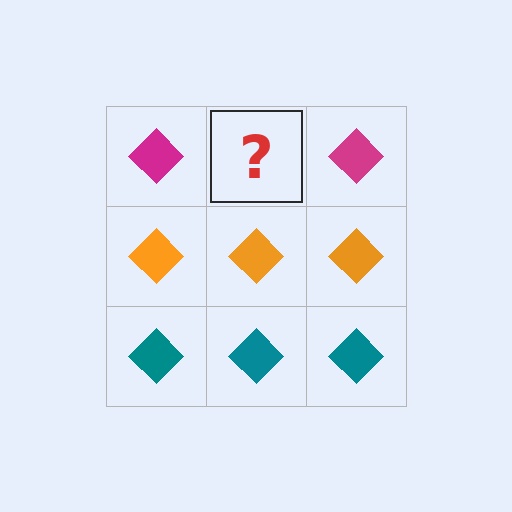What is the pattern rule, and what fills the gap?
The rule is that each row has a consistent color. The gap should be filled with a magenta diamond.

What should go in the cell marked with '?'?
The missing cell should contain a magenta diamond.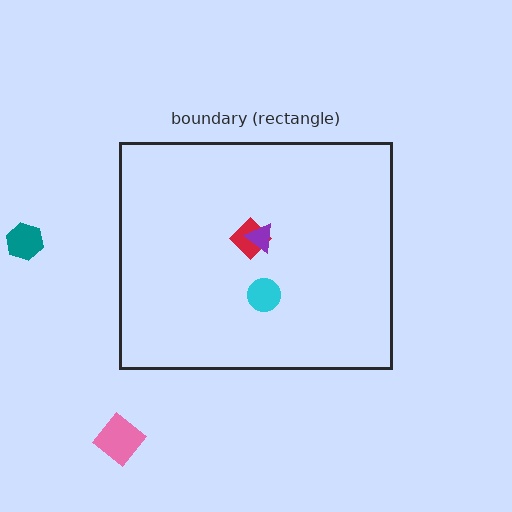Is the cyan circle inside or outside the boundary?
Inside.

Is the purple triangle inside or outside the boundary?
Inside.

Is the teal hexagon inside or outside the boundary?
Outside.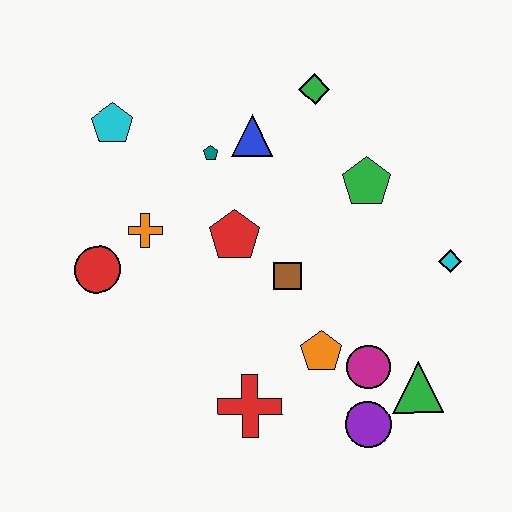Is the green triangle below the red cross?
No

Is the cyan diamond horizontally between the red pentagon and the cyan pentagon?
No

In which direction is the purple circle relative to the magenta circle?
The purple circle is below the magenta circle.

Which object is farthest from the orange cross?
The green triangle is farthest from the orange cross.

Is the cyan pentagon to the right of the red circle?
Yes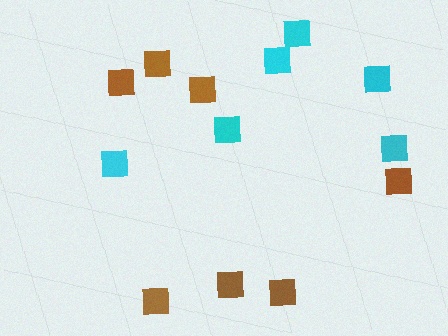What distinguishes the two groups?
There are 2 groups: one group of cyan squares (6) and one group of brown squares (7).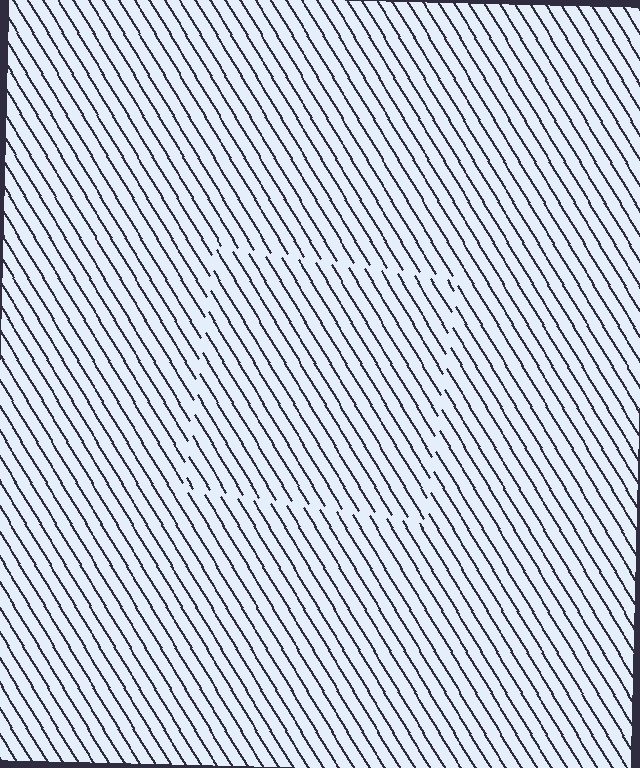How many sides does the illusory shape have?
4 sides — the line-ends trace a square.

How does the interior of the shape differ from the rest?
The interior of the shape contains the same grating, shifted by half a period — the contour is defined by the phase discontinuity where line-ends from the inner and outer gratings abut.